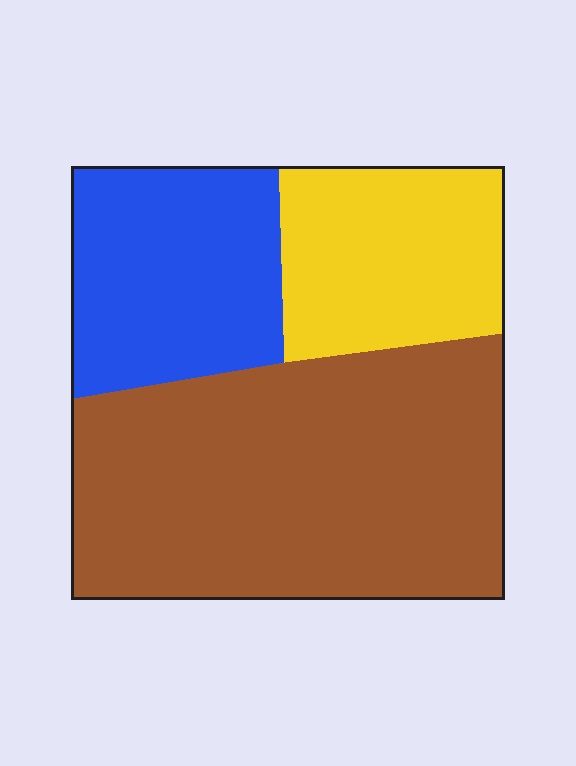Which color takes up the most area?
Brown, at roughly 55%.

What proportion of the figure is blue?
Blue covers around 25% of the figure.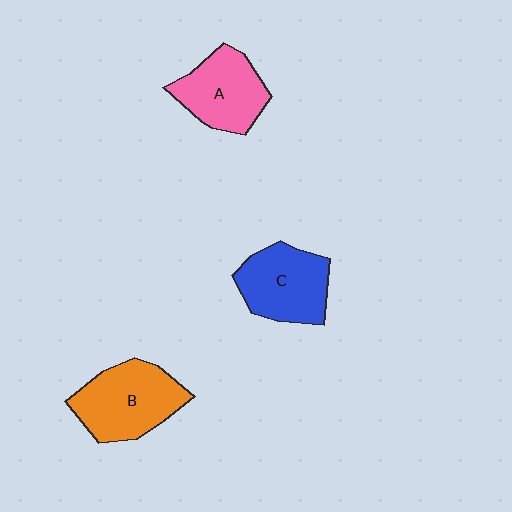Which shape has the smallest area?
Shape A (pink).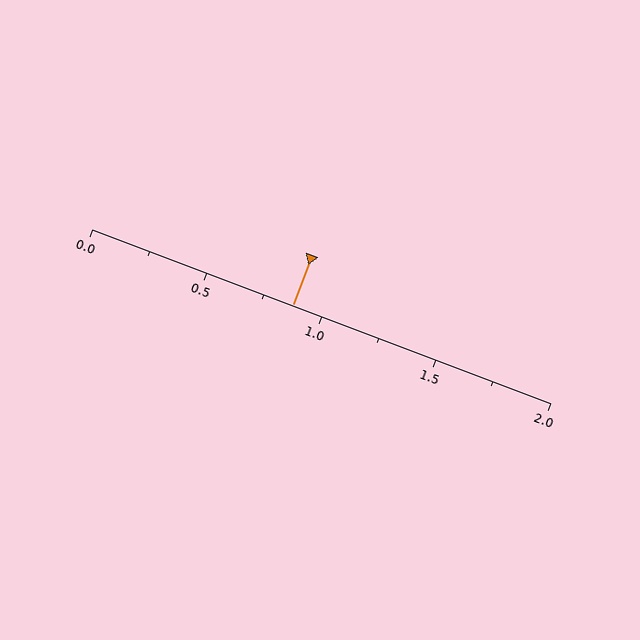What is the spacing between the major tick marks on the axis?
The major ticks are spaced 0.5 apart.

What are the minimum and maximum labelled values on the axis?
The axis runs from 0.0 to 2.0.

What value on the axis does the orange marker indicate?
The marker indicates approximately 0.88.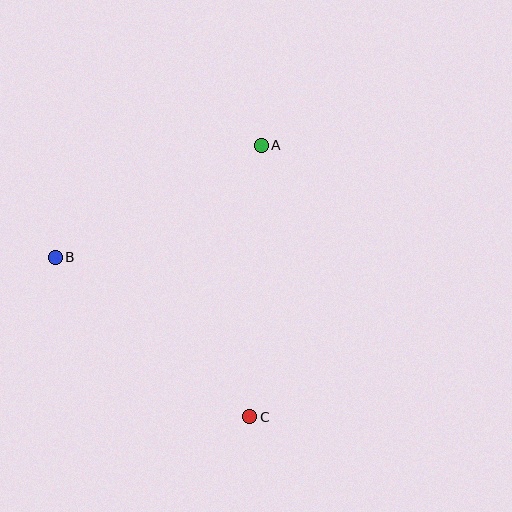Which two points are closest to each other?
Points A and B are closest to each other.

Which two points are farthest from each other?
Points A and C are farthest from each other.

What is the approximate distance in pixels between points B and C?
The distance between B and C is approximately 252 pixels.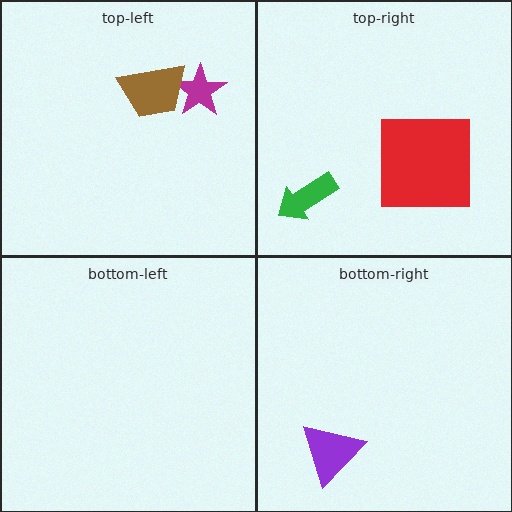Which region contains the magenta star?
The top-left region.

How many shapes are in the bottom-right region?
1.